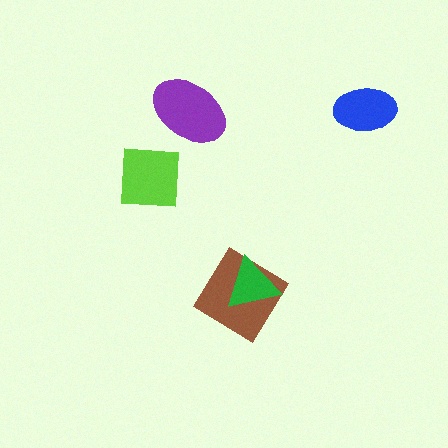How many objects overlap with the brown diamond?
1 object overlaps with the brown diamond.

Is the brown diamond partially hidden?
Yes, it is partially covered by another shape.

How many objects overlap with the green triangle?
1 object overlaps with the green triangle.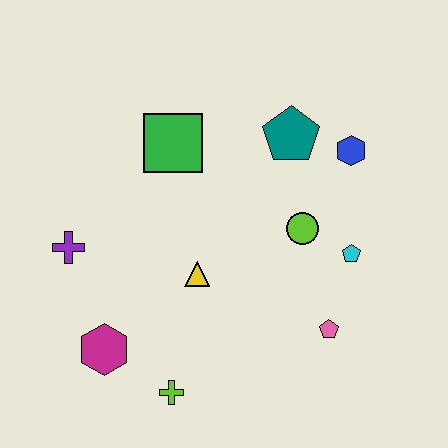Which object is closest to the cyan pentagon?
The lime circle is closest to the cyan pentagon.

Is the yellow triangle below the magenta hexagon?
No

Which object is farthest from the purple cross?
The blue hexagon is farthest from the purple cross.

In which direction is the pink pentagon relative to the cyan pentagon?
The pink pentagon is below the cyan pentagon.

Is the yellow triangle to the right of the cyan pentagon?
No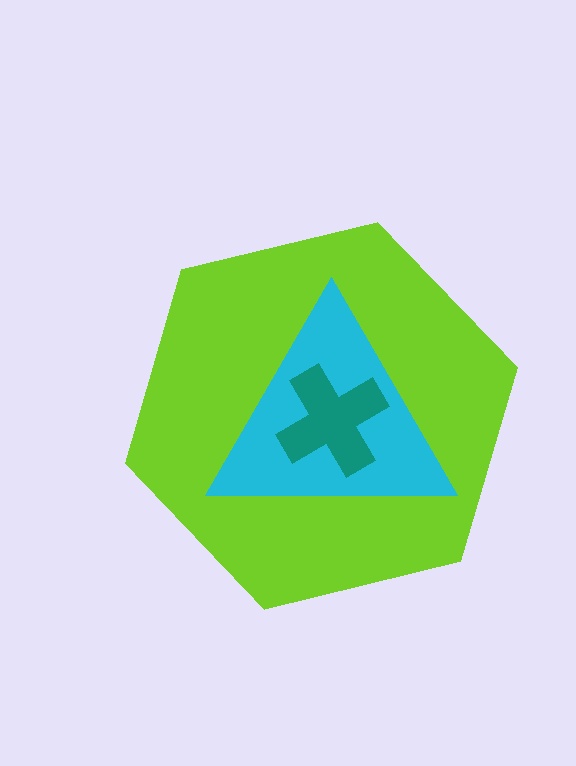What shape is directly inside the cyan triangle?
The teal cross.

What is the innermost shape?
The teal cross.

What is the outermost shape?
The lime hexagon.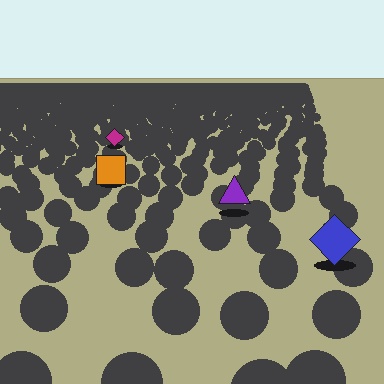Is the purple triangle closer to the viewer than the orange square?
Yes. The purple triangle is closer — you can tell from the texture gradient: the ground texture is coarser near it.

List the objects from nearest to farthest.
From nearest to farthest: the blue diamond, the purple triangle, the orange square, the magenta diamond.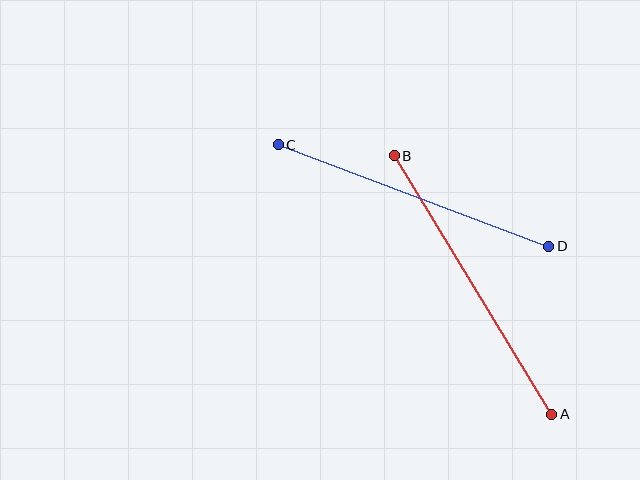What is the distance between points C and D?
The distance is approximately 289 pixels.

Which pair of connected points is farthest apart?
Points A and B are farthest apart.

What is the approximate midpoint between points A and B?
The midpoint is at approximately (473, 285) pixels.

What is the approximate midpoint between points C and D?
The midpoint is at approximately (413, 196) pixels.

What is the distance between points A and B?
The distance is approximately 303 pixels.